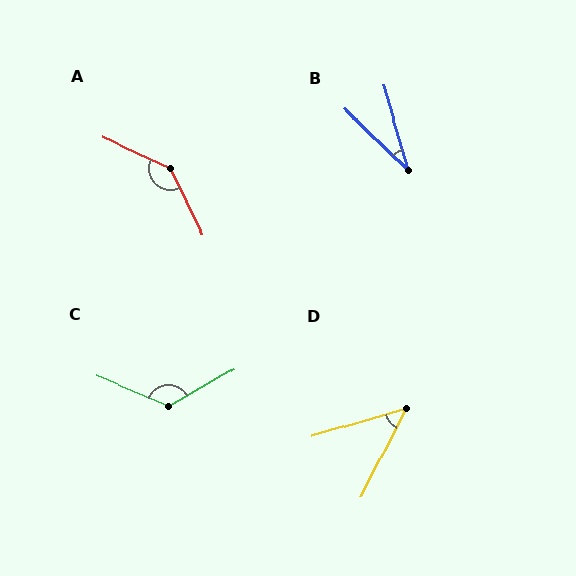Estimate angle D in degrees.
Approximately 47 degrees.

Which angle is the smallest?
B, at approximately 30 degrees.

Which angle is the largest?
A, at approximately 140 degrees.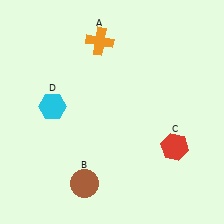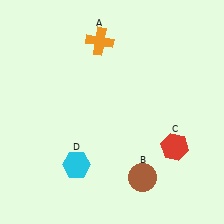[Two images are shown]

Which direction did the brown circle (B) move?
The brown circle (B) moved right.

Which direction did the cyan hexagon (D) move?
The cyan hexagon (D) moved down.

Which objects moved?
The objects that moved are: the brown circle (B), the cyan hexagon (D).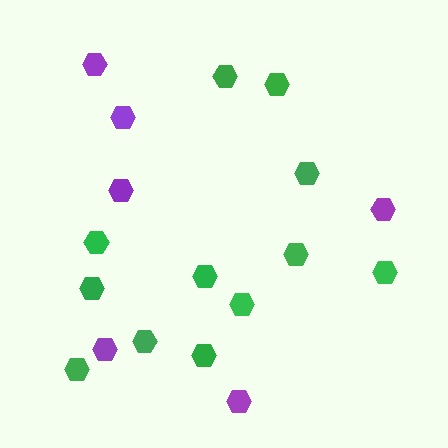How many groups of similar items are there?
There are 2 groups: one group of purple hexagons (6) and one group of green hexagons (12).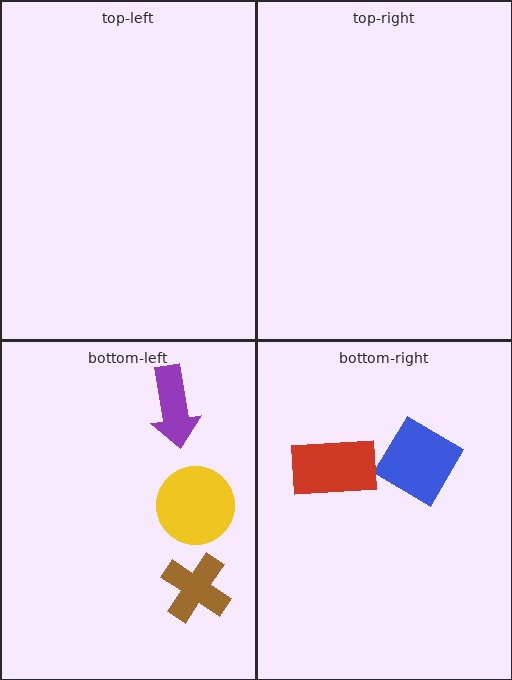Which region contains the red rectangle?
The bottom-right region.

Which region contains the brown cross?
The bottom-left region.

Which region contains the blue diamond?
The bottom-right region.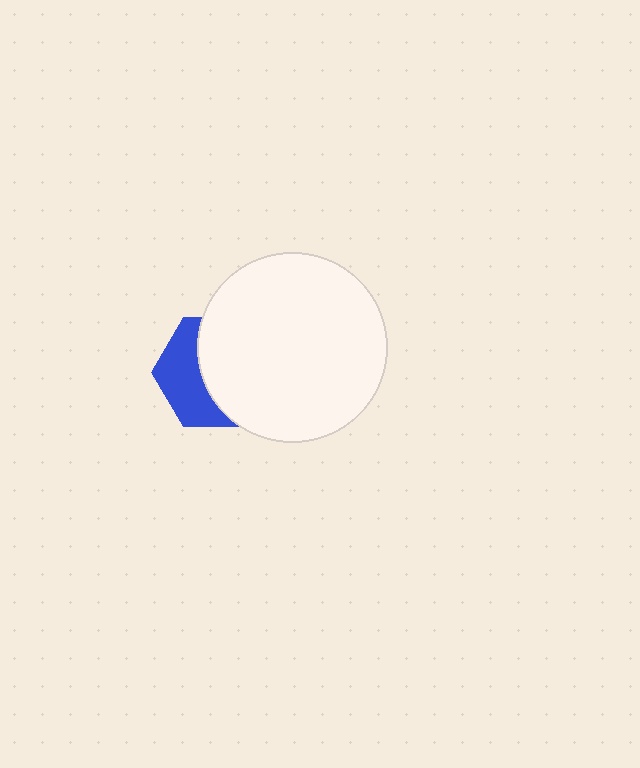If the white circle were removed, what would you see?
You would see the complete blue hexagon.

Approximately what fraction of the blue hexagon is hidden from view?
Roughly 58% of the blue hexagon is hidden behind the white circle.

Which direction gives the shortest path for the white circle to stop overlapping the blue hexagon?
Moving right gives the shortest separation.